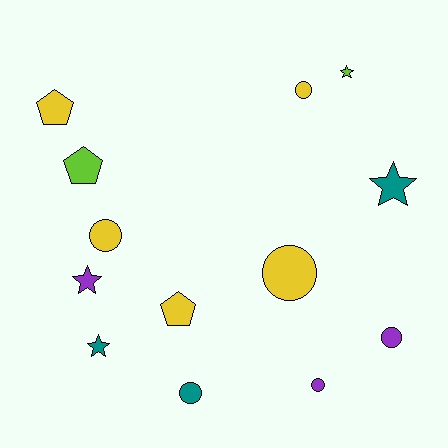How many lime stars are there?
There is 1 lime star.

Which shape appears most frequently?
Circle, with 6 objects.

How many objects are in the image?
There are 13 objects.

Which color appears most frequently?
Yellow, with 5 objects.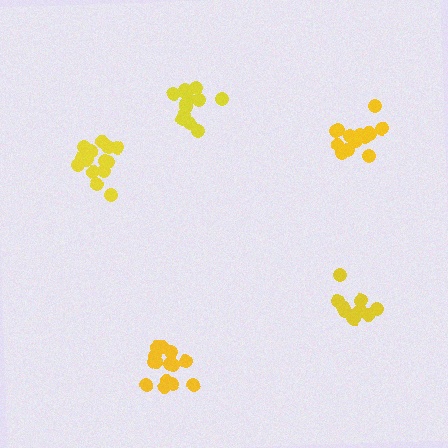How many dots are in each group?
Group 1: 13 dots, Group 2: 11 dots, Group 3: 15 dots, Group 4: 14 dots, Group 5: 14 dots (67 total).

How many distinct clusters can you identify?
There are 5 distinct clusters.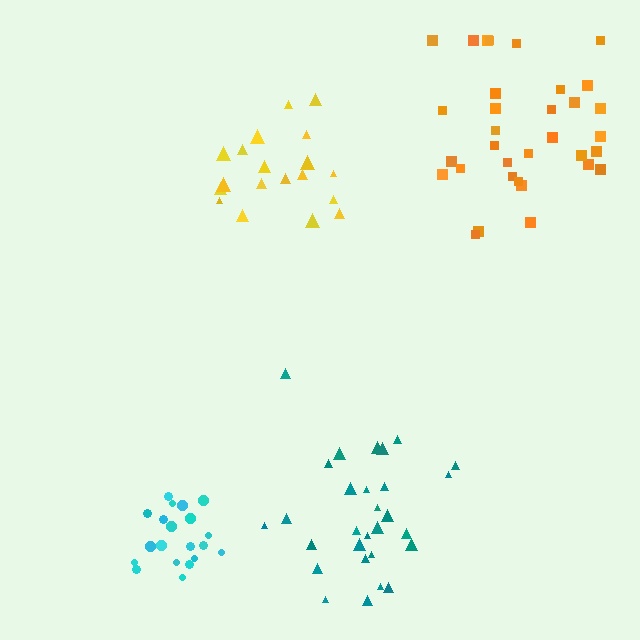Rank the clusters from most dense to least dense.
cyan, teal, orange, yellow.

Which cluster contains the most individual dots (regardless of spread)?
Orange (33).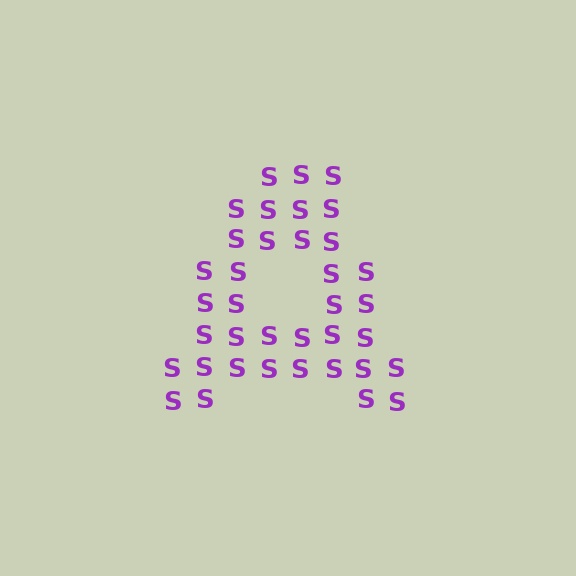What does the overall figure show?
The overall figure shows the letter A.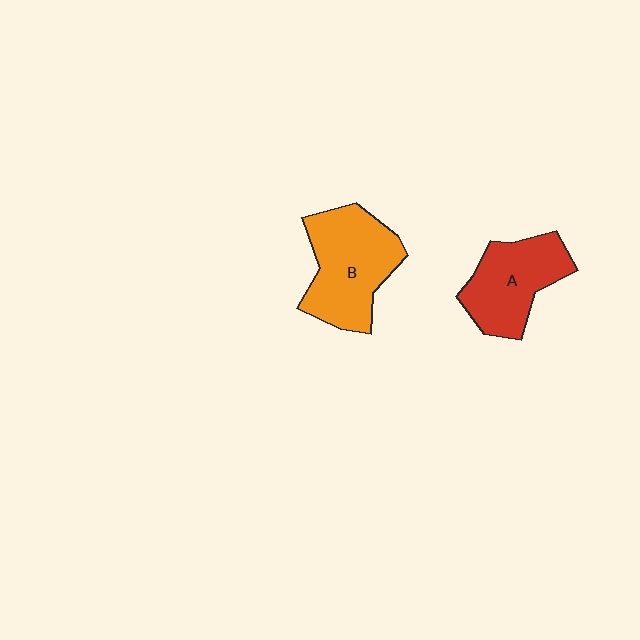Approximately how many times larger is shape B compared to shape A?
Approximately 1.2 times.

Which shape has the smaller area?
Shape A (red).